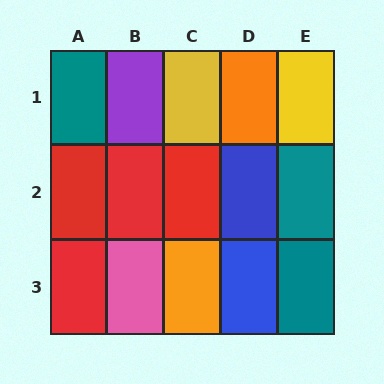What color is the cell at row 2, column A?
Red.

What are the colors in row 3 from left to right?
Red, pink, orange, blue, teal.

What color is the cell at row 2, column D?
Blue.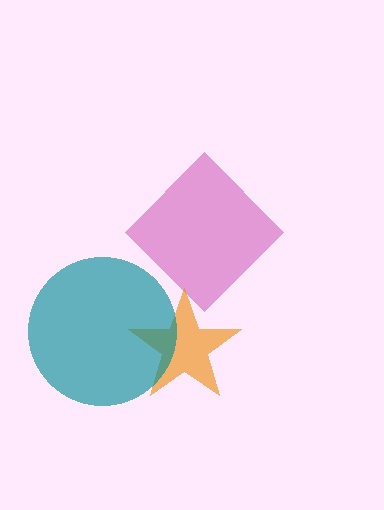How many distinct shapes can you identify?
There are 3 distinct shapes: a magenta diamond, an orange star, a teal circle.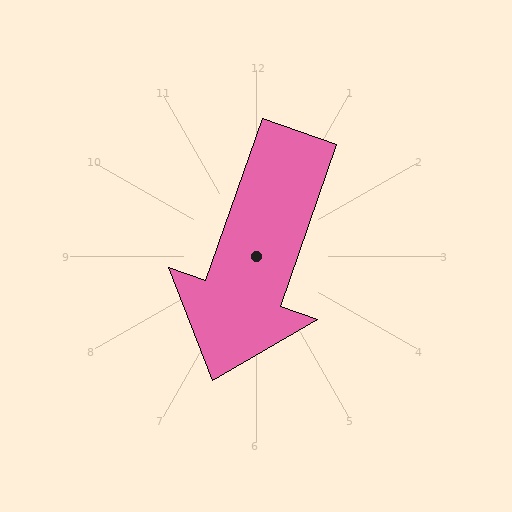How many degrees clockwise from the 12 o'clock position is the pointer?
Approximately 199 degrees.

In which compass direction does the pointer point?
South.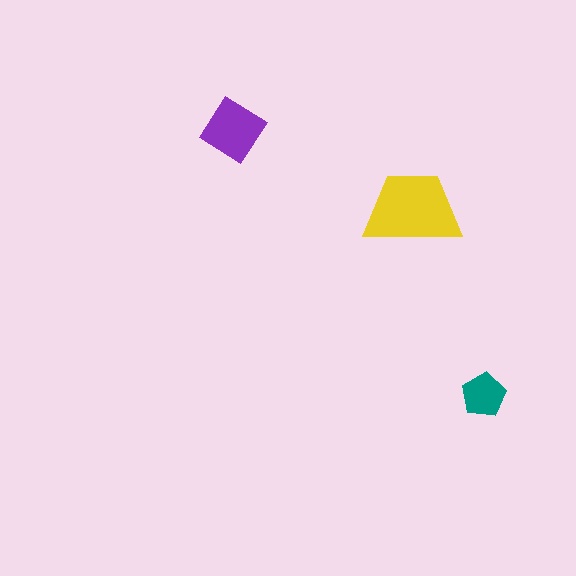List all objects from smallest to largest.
The teal pentagon, the purple diamond, the yellow trapezoid.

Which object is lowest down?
The teal pentagon is bottommost.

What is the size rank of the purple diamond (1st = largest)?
2nd.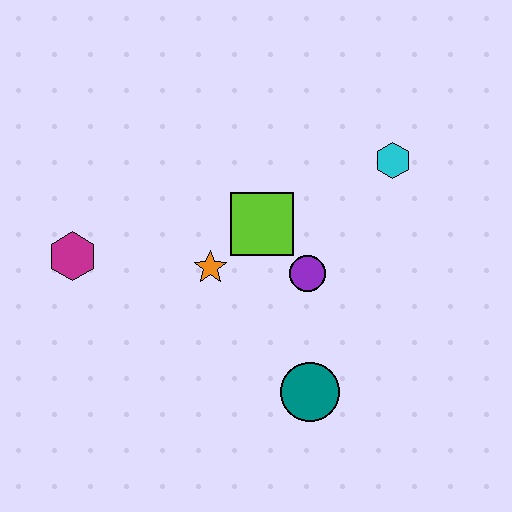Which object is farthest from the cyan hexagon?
The magenta hexagon is farthest from the cyan hexagon.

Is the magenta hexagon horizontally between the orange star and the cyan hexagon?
No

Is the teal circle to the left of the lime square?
No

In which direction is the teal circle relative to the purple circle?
The teal circle is below the purple circle.